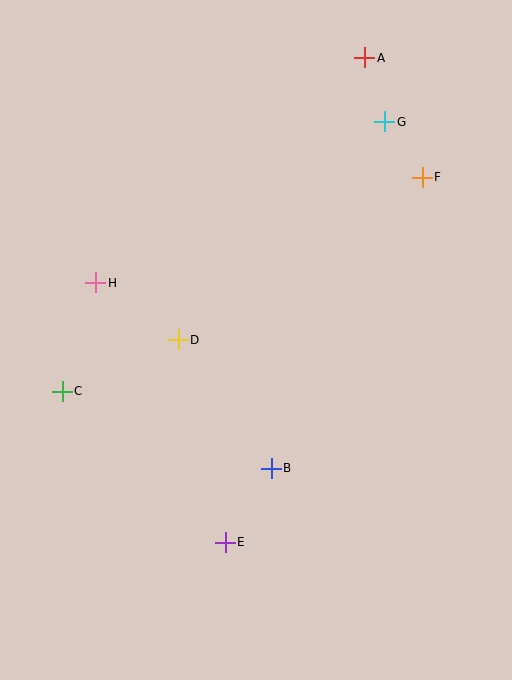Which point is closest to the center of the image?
Point D at (178, 340) is closest to the center.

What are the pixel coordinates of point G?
Point G is at (385, 122).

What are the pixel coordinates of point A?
Point A is at (365, 58).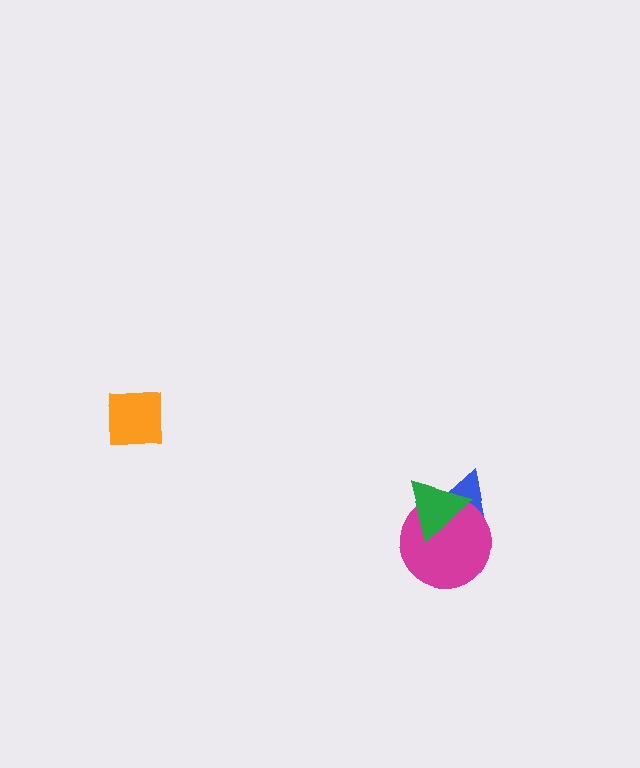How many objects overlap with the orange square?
0 objects overlap with the orange square.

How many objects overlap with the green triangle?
2 objects overlap with the green triangle.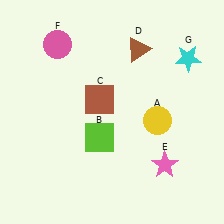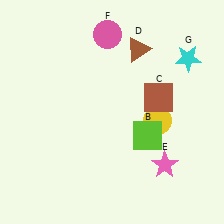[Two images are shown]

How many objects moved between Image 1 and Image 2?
3 objects moved between the two images.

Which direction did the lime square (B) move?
The lime square (B) moved right.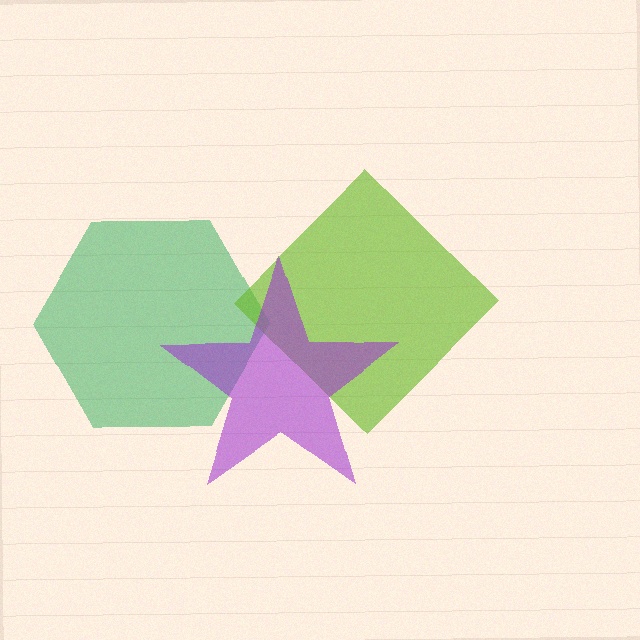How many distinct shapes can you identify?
There are 3 distinct shapes: a green hexagon, a lime diamond, a purple star.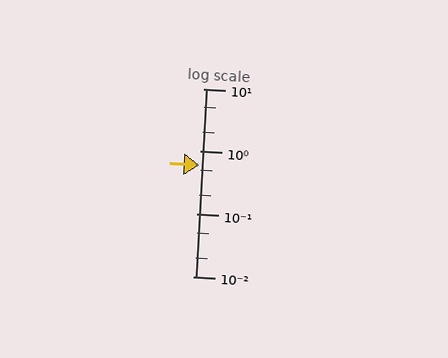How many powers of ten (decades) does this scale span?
The scale spans 3 decades, from 0.01 to 10.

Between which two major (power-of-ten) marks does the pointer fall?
The pointer is between 0.1 and 1.